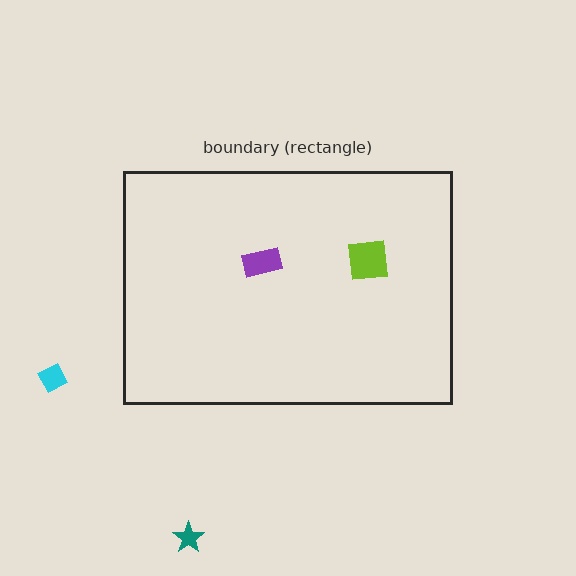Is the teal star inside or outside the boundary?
Outside.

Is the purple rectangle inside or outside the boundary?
Inside.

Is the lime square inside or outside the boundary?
Inside.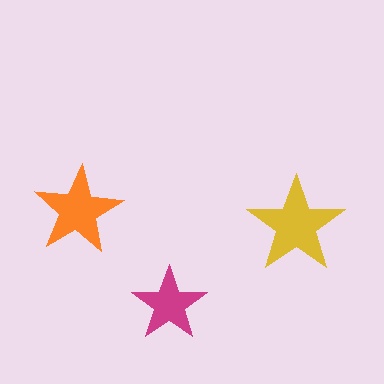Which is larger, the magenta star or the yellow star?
The yellow one.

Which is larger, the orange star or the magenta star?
The orange one.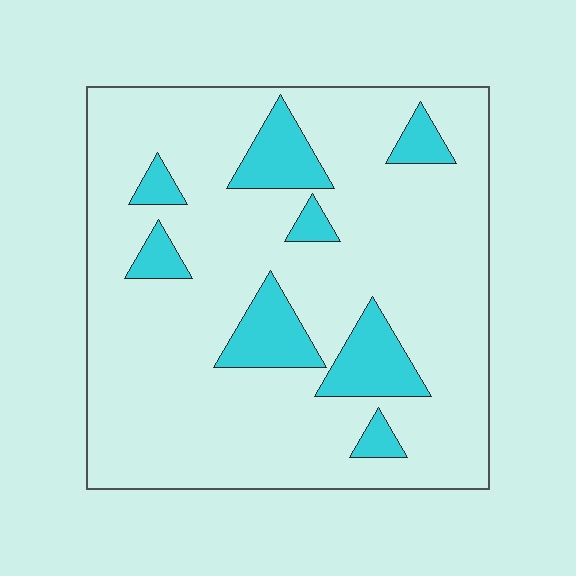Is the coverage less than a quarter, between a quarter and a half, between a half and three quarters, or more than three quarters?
Less than a quarter.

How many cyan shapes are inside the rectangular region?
8.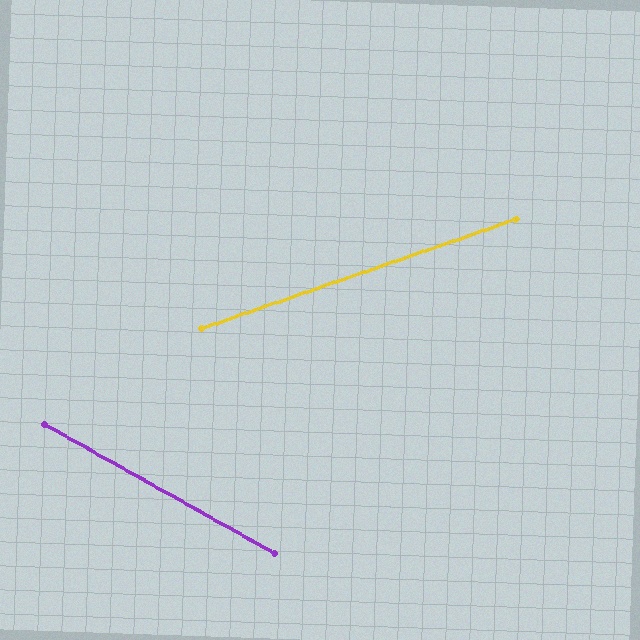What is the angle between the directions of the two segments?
Approximately 49 degrees.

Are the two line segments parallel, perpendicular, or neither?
Neither parallel nor perpendicular — they differ by about 49°.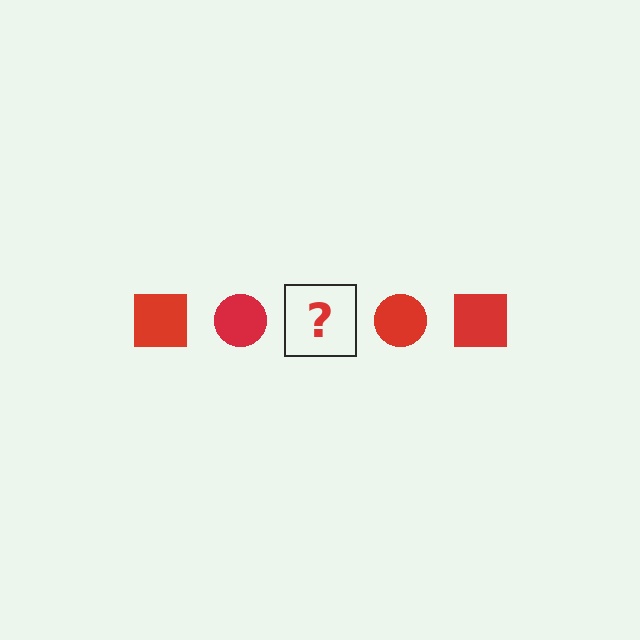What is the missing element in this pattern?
The missing element is a red square.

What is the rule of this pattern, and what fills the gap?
The rule is that the pattern cycles through square, circle shapes in red. The gap should be filled with a red square.